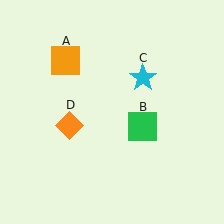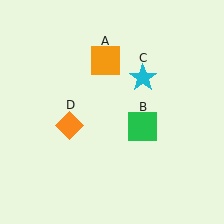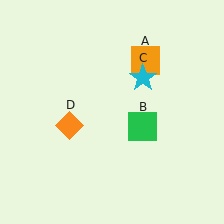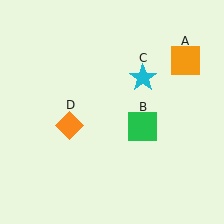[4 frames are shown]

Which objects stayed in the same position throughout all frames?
Green square (object B) and cyan star (object C) and orange diamond (object D) remained stationary.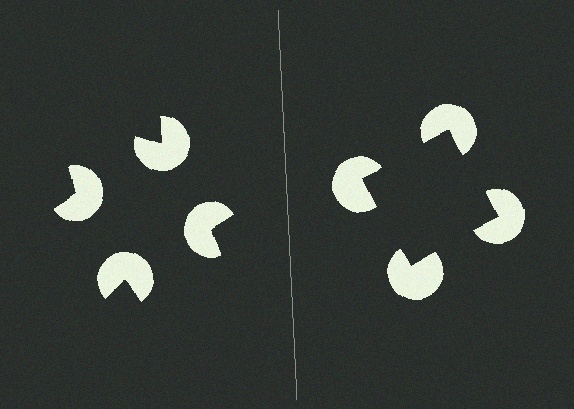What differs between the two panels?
The pac-man discs are positioned identically on both sides; only the wedge orientations differ. On the right they align to a square; on the left they are misaligned.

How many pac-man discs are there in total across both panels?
8 — 4 on each side.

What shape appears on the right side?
An illusory square.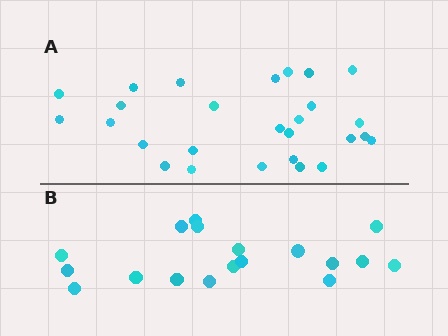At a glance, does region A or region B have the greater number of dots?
Region A (the top region) has more dots.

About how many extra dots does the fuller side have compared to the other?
Region A has roughly 8 or so more dots than region B.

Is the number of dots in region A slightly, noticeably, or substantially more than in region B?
Region A has substantially more. The ratio is roughly 1.5 to 1.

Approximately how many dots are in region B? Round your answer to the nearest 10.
About 20 dots. (The exact count is 18, which rounds to 20.)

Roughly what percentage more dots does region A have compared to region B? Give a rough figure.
About 50% more.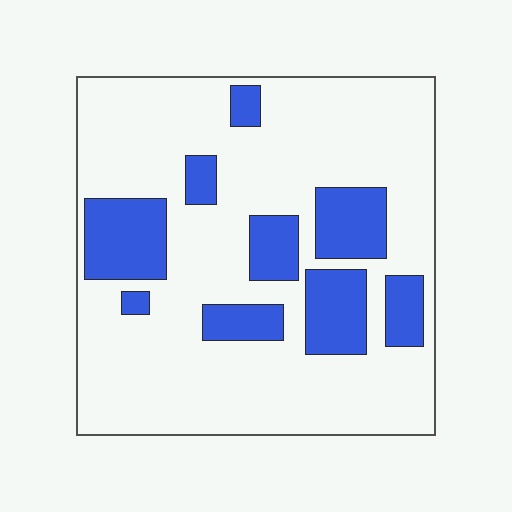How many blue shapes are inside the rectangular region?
9.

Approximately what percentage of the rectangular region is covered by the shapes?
Approximately 25%.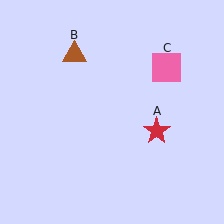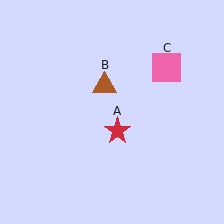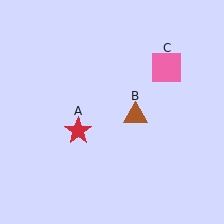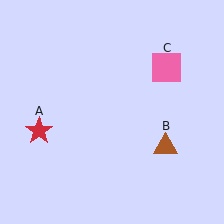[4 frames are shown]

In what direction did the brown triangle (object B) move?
The brown triangle (object B) moved down and to the right.